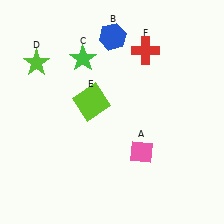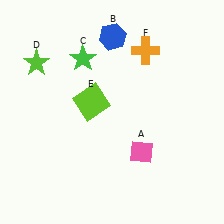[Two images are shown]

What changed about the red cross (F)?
In Image 1, F is red. In Image 2, it changed to orange.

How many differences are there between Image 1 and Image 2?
There is 1 difference between the two images.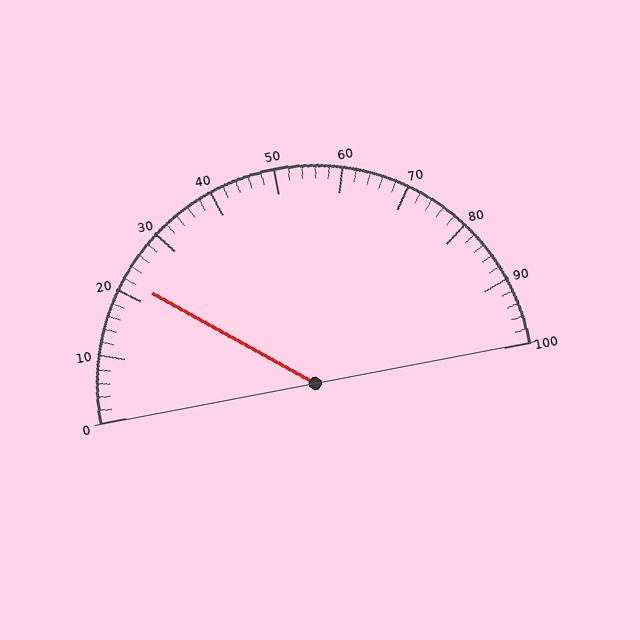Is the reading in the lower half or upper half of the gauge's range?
The reading is in the lower half of the range (0 to 100).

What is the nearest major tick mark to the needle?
The nearest major tick mark is 20.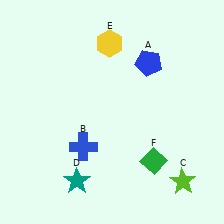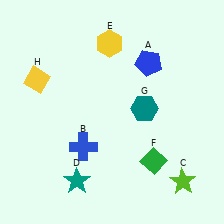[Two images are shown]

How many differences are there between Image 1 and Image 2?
There are 2 differences between the two images.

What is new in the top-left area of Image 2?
A yellow diamond (H) was added in the top-left area of Image 2.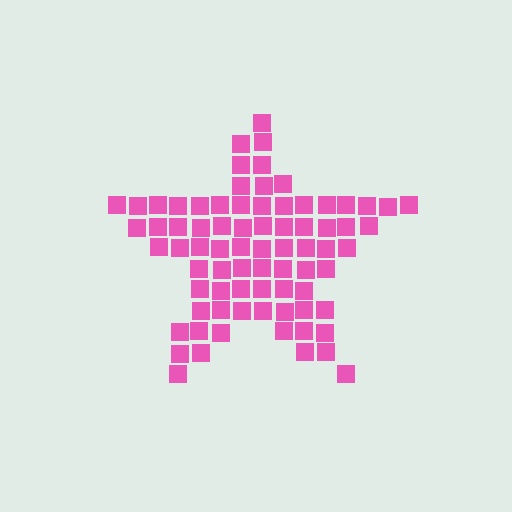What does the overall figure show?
The overall figure shows a star.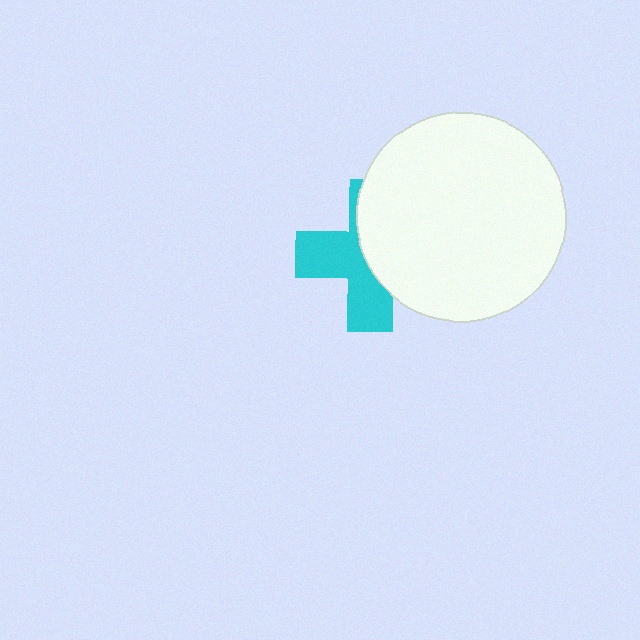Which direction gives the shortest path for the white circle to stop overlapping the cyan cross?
Moving right gives the shortest separation.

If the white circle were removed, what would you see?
You would see the complete cyan cross.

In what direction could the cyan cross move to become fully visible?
The cyan cross could move left. That would shift it out from behind the white circle entirely.